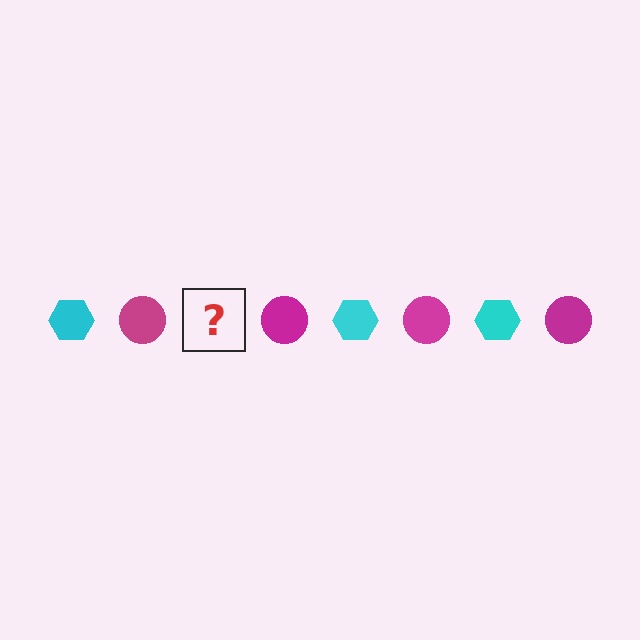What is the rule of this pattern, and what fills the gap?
The rule is that the pattern alternates between cyan hexagon and magenta circle. The gap should be filled with a cyan hexagon.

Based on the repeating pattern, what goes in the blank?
The blank should be a cyan hexagon.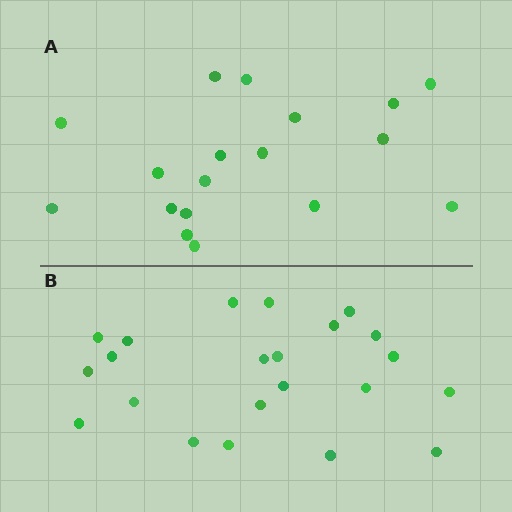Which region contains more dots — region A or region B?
Region B (the bottom region) has more dots.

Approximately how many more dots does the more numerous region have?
Region B has about 4 more dots than region A.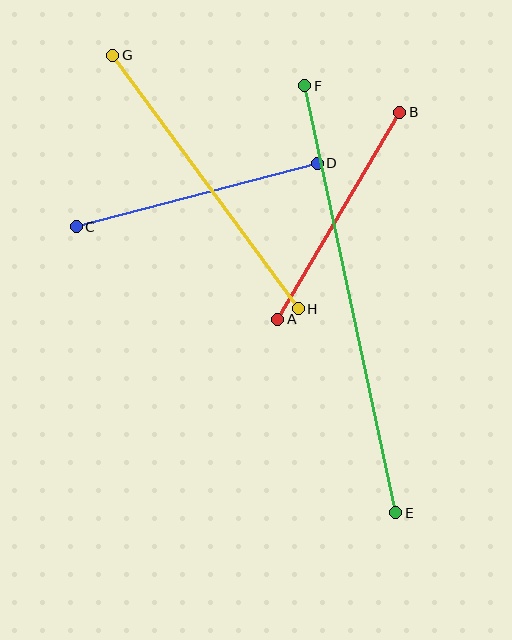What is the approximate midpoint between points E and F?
The midpoint is at approximately (350, 299) pixels.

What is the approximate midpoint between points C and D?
The midpoint is at approximately (197, 195) pixels.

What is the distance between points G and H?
The distance is approximately 314 pixels.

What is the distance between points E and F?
The distance is approximately 437 pixels.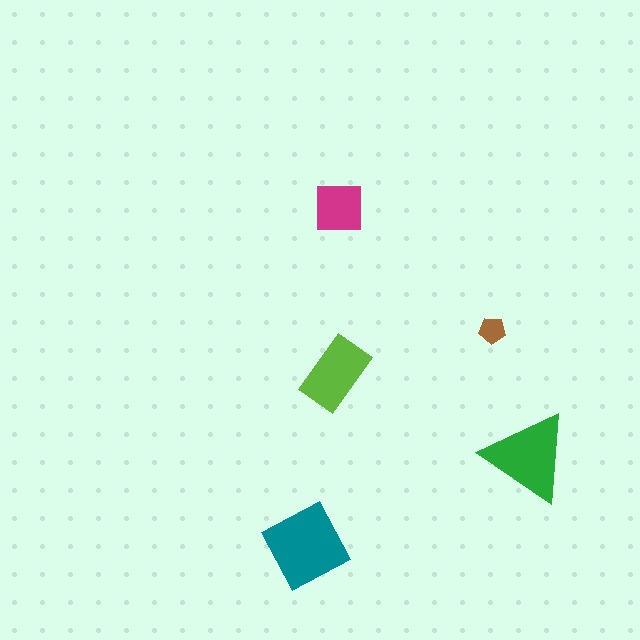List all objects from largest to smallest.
The teal diamond, the green triangle, the lime rectangle, the magenta square, the brown pentagon.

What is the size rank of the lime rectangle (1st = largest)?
3rd.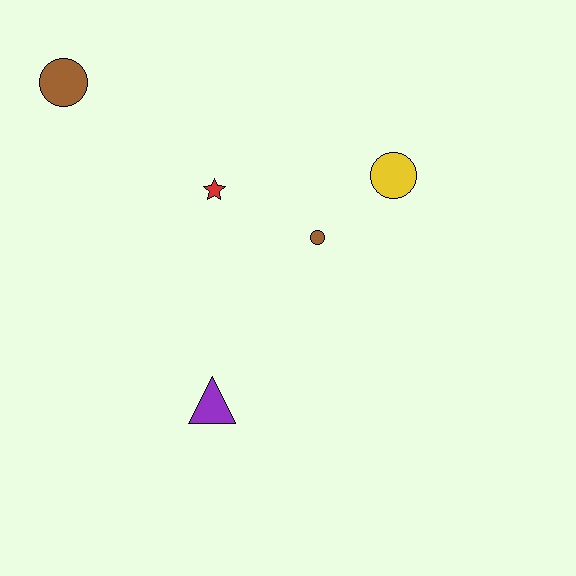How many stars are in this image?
There is 1 star.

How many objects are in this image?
There are 5 objects.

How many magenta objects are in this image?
There are no magenta objects.